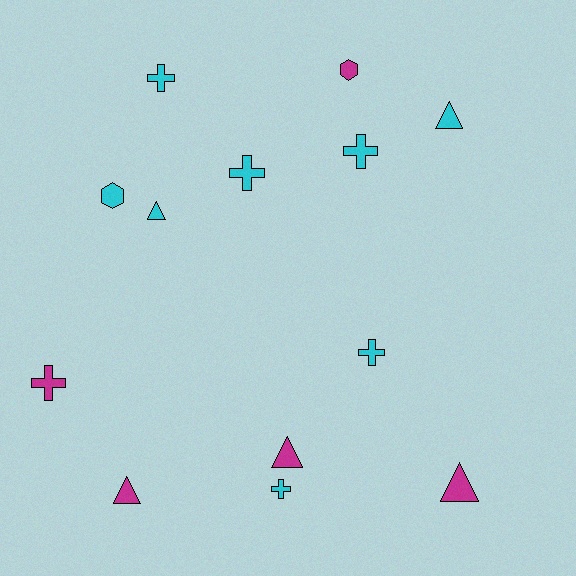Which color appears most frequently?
Cyan, with 8 objects.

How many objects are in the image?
There are 13 objects.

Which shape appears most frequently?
Cross, with 6 objects.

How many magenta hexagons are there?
There is 1 magenta hexagon.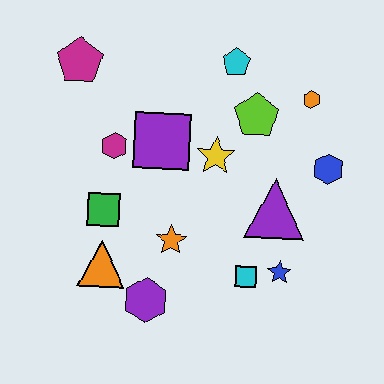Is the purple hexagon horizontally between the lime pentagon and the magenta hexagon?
Yes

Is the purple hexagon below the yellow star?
Yes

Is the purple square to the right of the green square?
Yes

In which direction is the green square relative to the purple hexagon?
The green square is above the purple hexagon.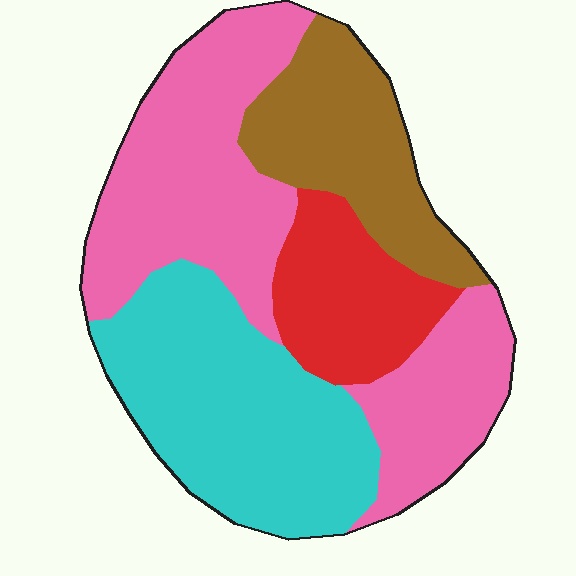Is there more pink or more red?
Pink.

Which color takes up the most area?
Pink, at roughly 40%.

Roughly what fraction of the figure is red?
Red covers roughly 15% of the figure.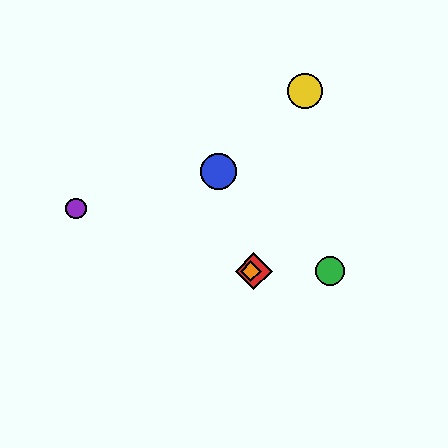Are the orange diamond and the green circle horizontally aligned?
Yes, both are at y≈271.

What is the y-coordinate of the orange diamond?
The orange diamond is at y≈271.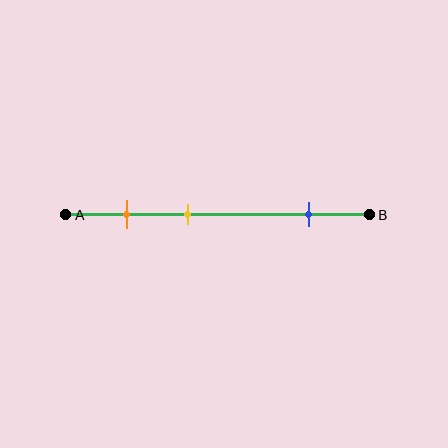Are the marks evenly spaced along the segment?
No, the marks are not evenly spaced.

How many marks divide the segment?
There are 3 marks dividing the segment.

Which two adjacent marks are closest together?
The orange and yellow marks are the closest adjacent pair.